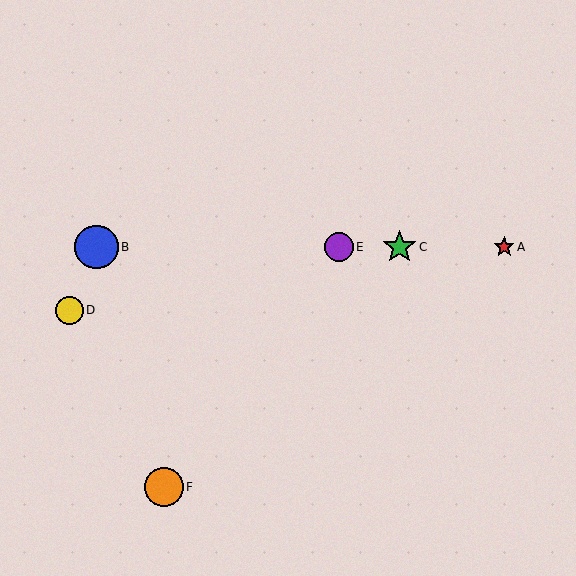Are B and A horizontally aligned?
Yes, both are at y≈247.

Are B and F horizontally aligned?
No, B is at y≈247 and F is at y≈487.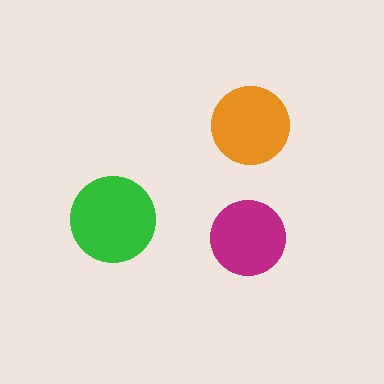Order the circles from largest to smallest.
the green one, the orange one, the magenta one.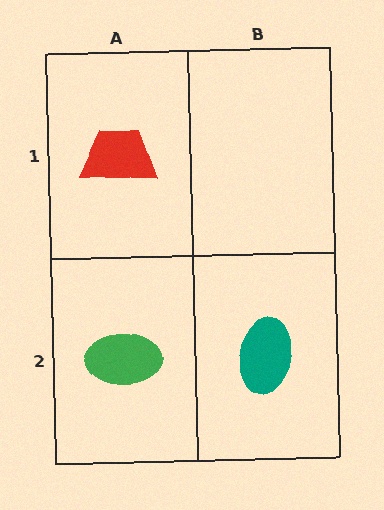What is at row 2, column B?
A teal ellipse.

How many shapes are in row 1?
1 shape.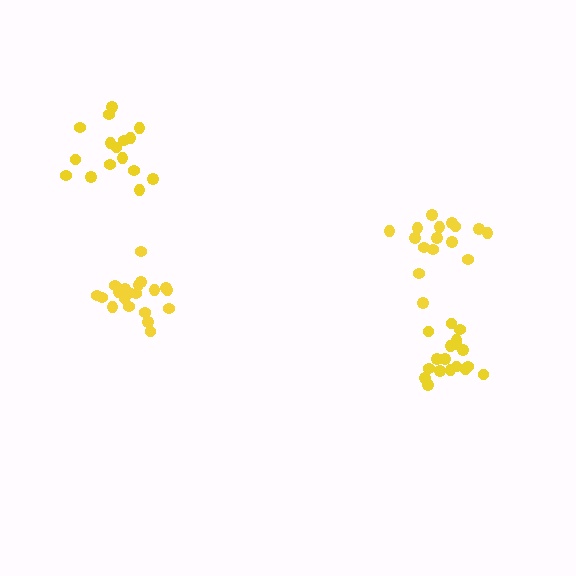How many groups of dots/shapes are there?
There are 4 groups.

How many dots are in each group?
Group 1: 16 dots, Group 2: 18 dots, Group 3: 16 dots, Group 4: 20 dots (70 total).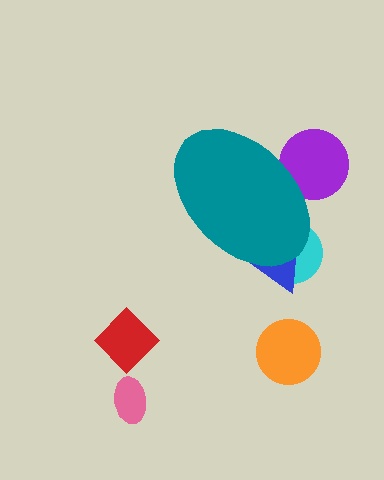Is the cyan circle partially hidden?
Yes, the cyan circle is partially hidden behind the teal ellipse.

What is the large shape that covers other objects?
A teal ellipse.